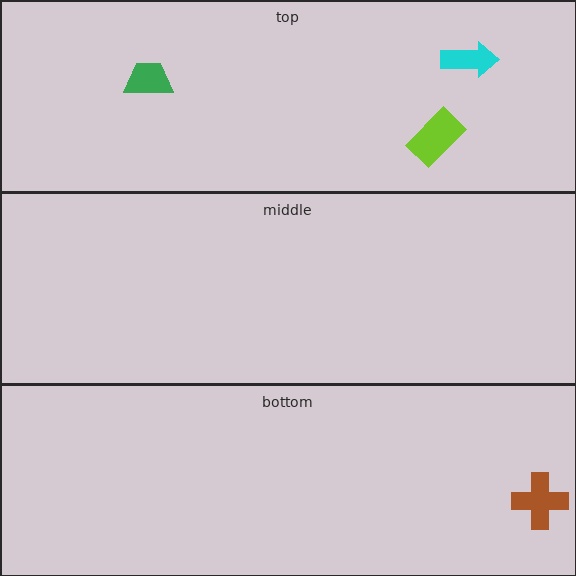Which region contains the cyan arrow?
The top region.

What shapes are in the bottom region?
The brown cross.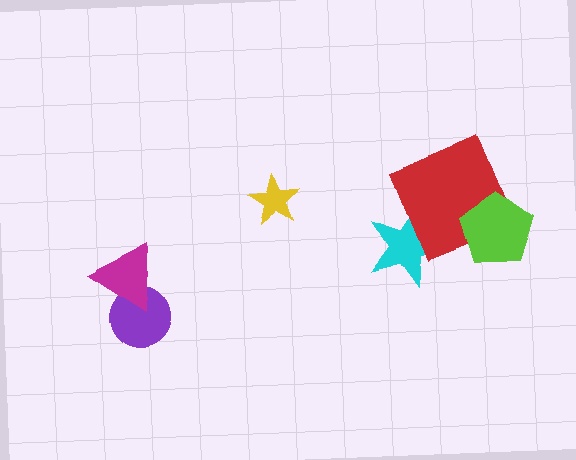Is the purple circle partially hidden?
Yes, it is partially covered by another shape.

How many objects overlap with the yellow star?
0 objects overlap with the yellow star.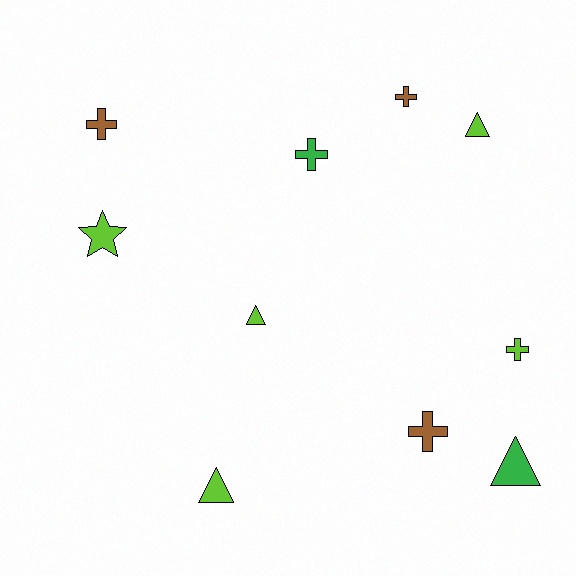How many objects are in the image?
There are 10 objects.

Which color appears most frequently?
Lime, with 5 objects.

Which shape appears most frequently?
Cross, with 5 objects.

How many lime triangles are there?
There are 3 lime triangles.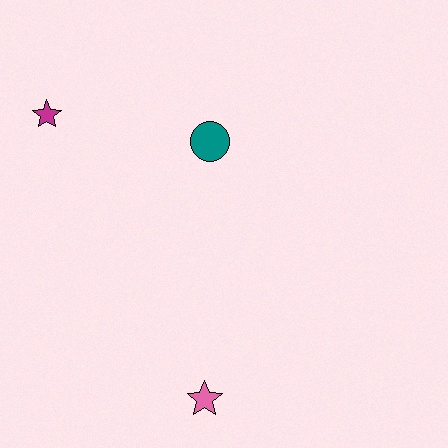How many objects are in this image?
There are 3 objects.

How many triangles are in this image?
There are no triangles.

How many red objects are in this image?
There are no red objects.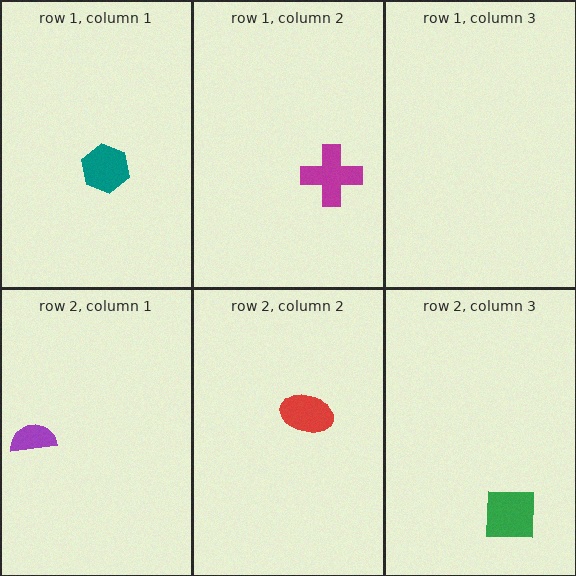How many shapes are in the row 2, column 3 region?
1.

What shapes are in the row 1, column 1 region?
The teal hexagon.